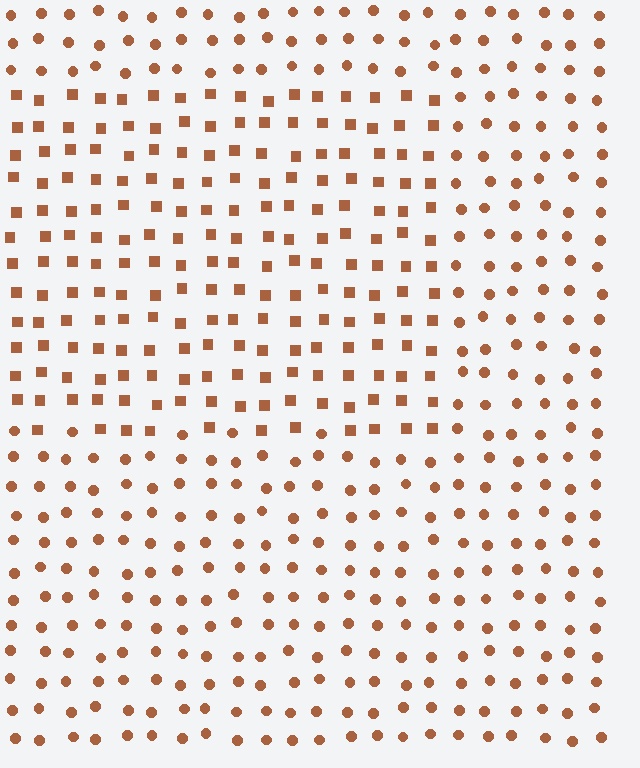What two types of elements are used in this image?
The image uses squares inside the rectangle region and circles outside it.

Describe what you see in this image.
The image is filled with small brown elements arranged in a uniform grid. A rectangle-shaped region contains squares, while the surrounding area contains circles. The boundary is defined purely by the change in element shape.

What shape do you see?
I see a rectangle.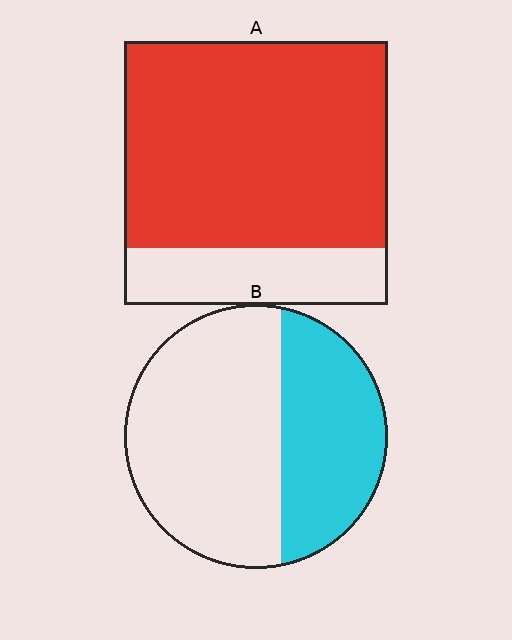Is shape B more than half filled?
No.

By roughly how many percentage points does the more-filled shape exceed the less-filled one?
By roughly 40 percentage points (A over B).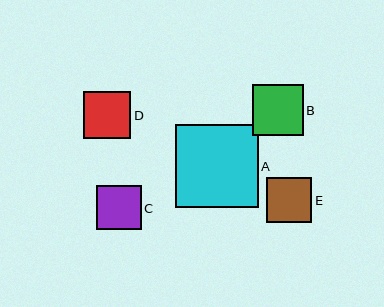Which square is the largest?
Square A is the largest with a size of approximately 83 pixels.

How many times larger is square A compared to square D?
Square A is approximately 1.7 times the size of square D.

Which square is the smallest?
Square C is the smallest with a size of approximately 44 pixels.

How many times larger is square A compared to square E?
Square A is approximately 1.9 times the size of square E.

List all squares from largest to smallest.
From largest to smallest: A, B, D, E, C.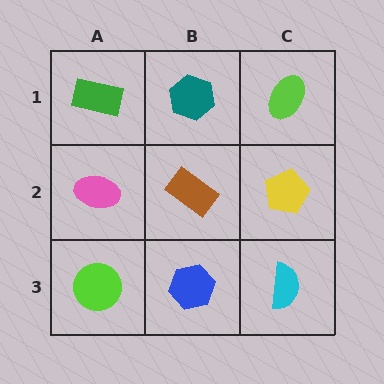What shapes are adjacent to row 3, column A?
A pink ellipse (row 2, column A), a blue hexagon (row 3, column B).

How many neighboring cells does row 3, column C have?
2.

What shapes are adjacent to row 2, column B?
A teal hexagon (row 1, column B), a blue hexagon (row 3, column B), a pink ellipse (row 2, column A), a yellow pentagon (row 2, column C).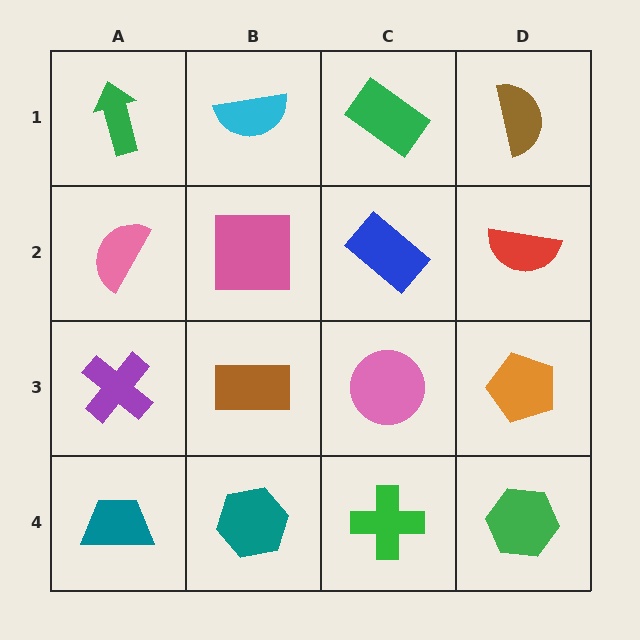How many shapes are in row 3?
4 shapes.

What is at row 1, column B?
A cyan semicircle.